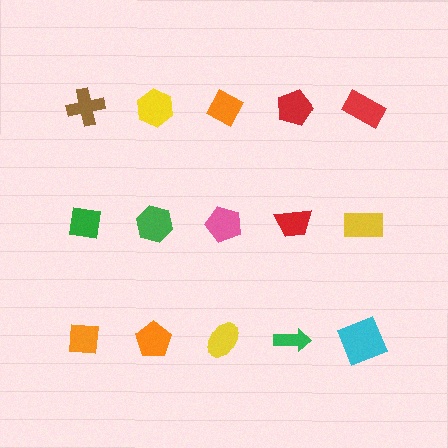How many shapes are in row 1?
5 shapes.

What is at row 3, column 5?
A cyan square.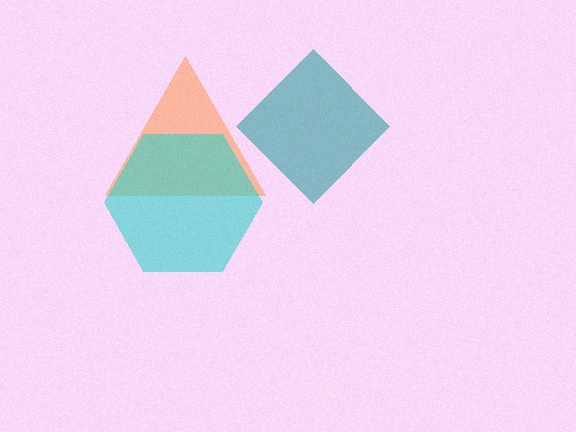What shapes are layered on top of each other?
The layered shapes are: an orange triangle, a cyan hexagon, a teal diamond.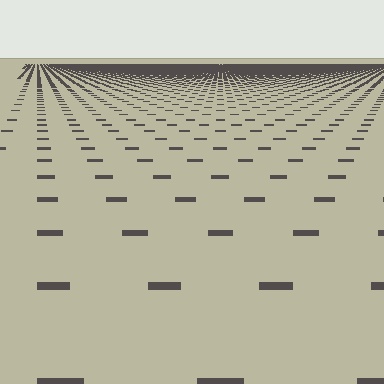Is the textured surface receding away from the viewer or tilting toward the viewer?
The surface is receding away from the viewer. Texture elements get smaller and denser toward the top.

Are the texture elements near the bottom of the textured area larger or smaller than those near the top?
Larger. Near the bottom, elements are closer to the viewer and appear at a bigger on-screen size.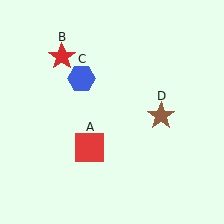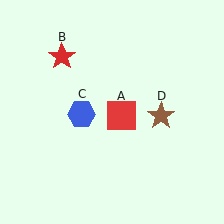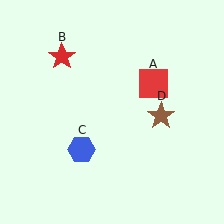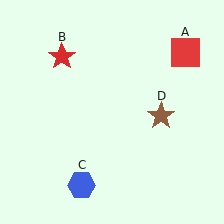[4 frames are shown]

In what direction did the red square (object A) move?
The red square (object A) moved up and to the right.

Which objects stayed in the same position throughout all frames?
Red star (object B) and brown star (object D) remained stationary.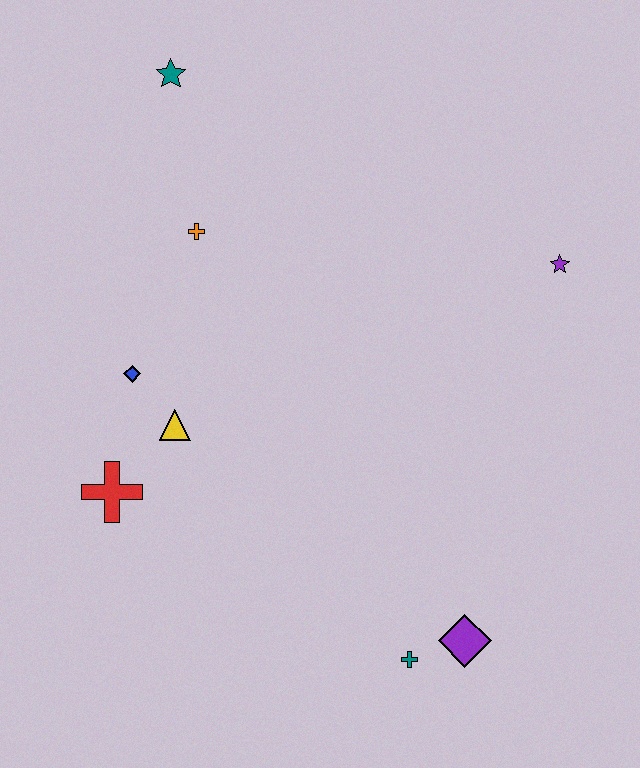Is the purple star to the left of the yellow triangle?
No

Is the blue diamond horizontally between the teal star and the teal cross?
No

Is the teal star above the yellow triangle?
Yes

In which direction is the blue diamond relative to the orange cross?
The blue diamond is below the orange cross.